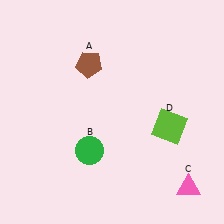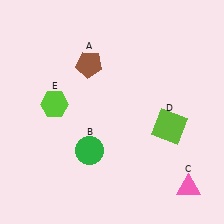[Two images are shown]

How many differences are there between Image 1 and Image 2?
There is 1 difference between the two images.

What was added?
A lime hexagon (E) was added in Image 2.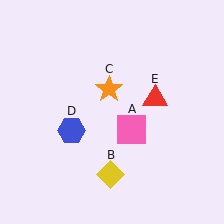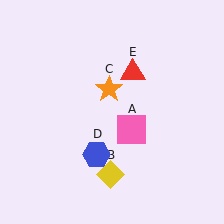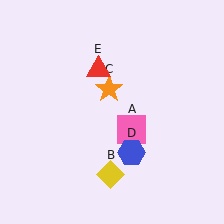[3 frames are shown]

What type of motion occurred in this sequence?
The blue hexagon (object D), red triangle (object E) rotated counterclockwise around the center of the scene.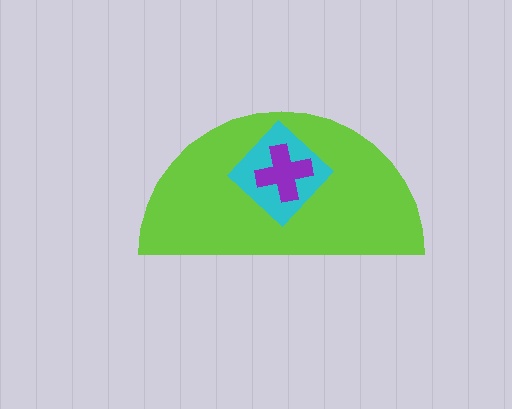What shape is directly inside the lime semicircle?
The cyan diamond.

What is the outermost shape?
The lime semicircle.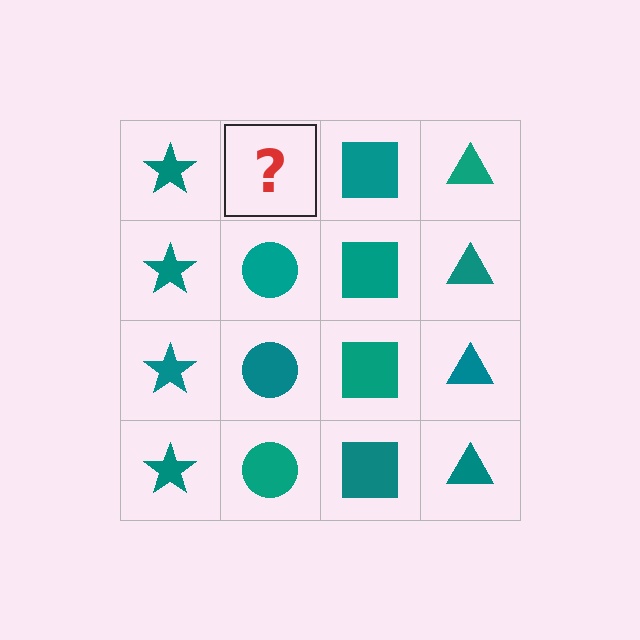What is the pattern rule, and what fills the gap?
The rule is that each column has a consistent shape. The gap should be filled with a teal circle.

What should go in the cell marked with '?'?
The missing cell should contain a teal circle.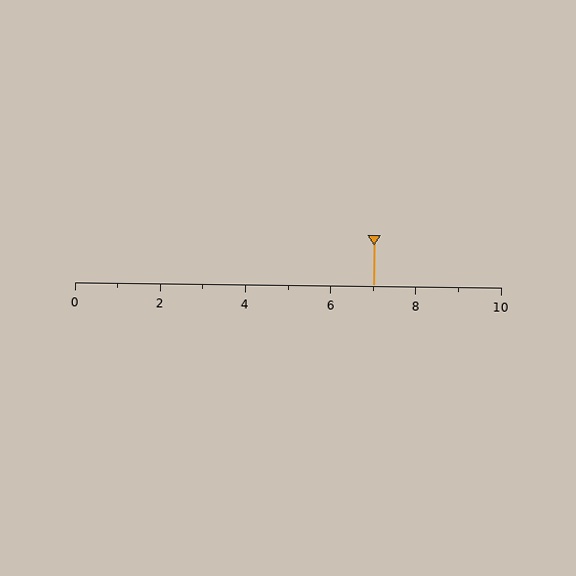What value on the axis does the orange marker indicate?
The marker indicates approximately 7.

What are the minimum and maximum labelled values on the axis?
The axis runs from 0 to 10.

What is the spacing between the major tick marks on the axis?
The major ticks are spaced 2 apart.